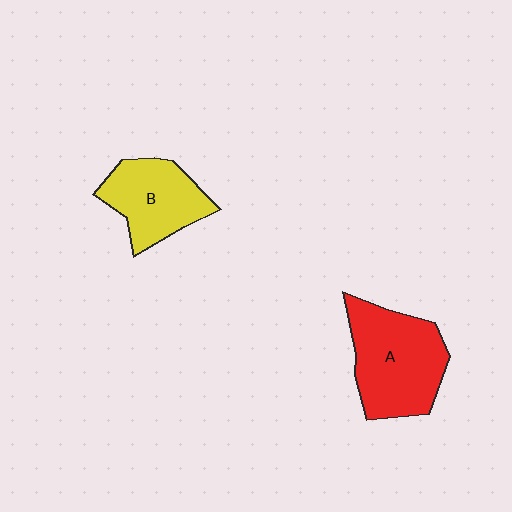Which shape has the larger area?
Shape A (red).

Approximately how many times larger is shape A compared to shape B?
Approximately 1.4 times.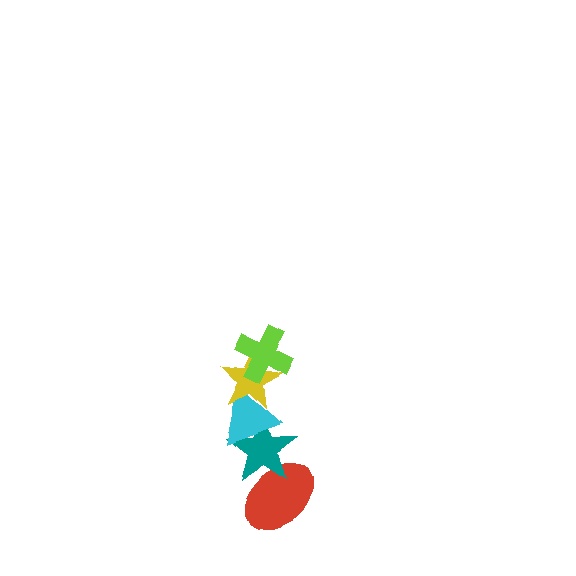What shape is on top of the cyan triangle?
The yellow star is on top of the cyan triangle.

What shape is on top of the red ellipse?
The teal star is on top of the red ellipse.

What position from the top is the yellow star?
The yellow star is 2nd from the top.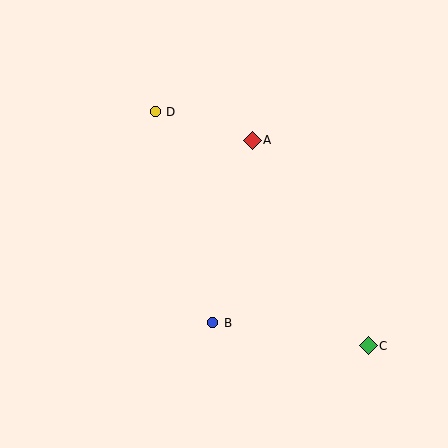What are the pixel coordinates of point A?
Point A is at (252, 140).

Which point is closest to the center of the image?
Point A at (252, 140) is closest to the center.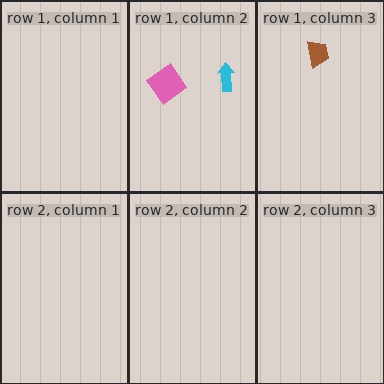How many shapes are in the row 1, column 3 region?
1.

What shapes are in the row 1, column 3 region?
The brown trapezoid.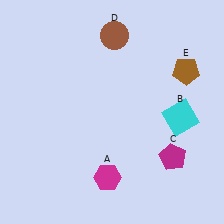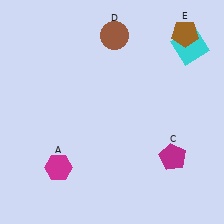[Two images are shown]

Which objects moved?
The objects that moved are: the magenta hexagon (A), the cyan square (B), the brown pentagon (E).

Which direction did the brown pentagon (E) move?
The brown pentagon (E) moved up.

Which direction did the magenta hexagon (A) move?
The magenta hexagon (A) moved left.